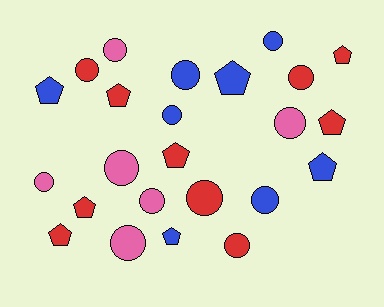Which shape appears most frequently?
Circle, with 14 objects.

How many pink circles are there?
There are 6 pink circles.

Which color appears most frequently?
Red, with 10 objects.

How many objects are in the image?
There are 24 objects.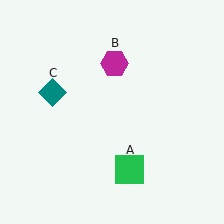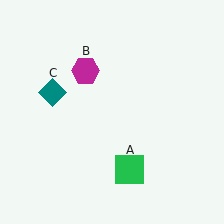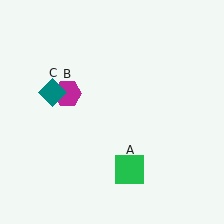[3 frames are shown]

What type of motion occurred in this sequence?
The magenta hexagon (object B) rotated counterclockwise around the center of the scene.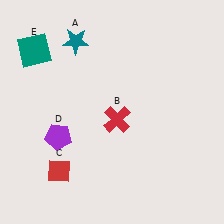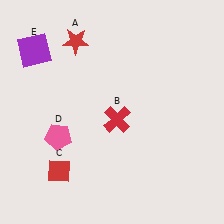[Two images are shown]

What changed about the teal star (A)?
In Image 1, A is teal. In Image 2, it changed to red.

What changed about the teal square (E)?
In Image 1, E is teal. In Image 2, it changed to purple.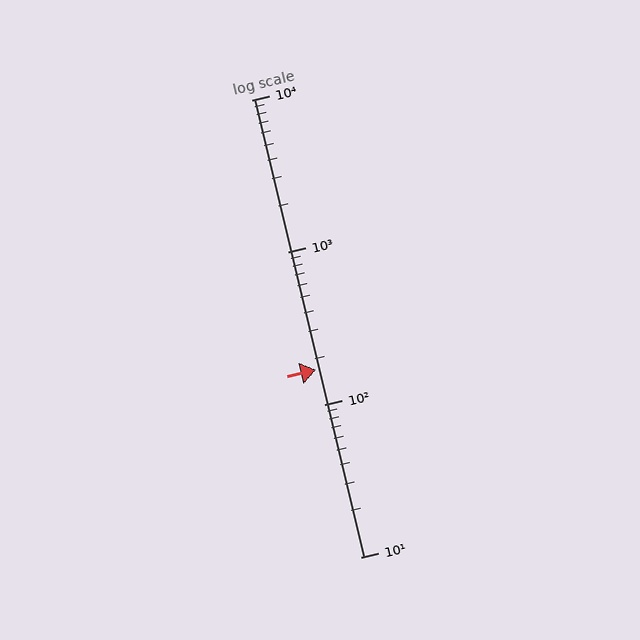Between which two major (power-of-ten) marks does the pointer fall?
The pointer is between 100 and 1000.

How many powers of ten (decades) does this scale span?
The scale spans 3 decades, from 10 to 10000.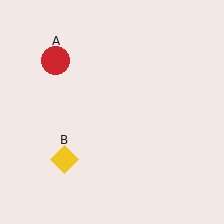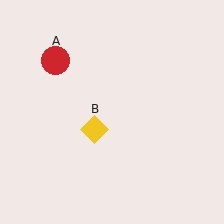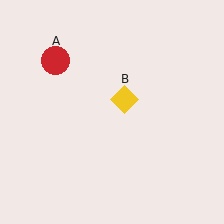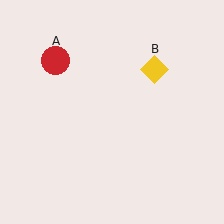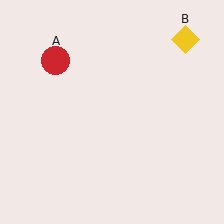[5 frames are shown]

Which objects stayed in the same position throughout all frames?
Red circle (object A) remained stationary.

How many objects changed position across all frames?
1 object changed position: yellow diamond (object B).